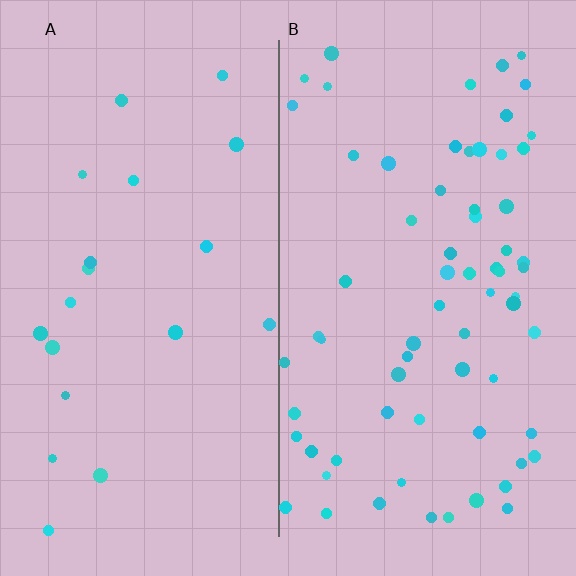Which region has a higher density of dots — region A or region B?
B (the right).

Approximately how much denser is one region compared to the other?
Approximately 3.5× — region B over region A.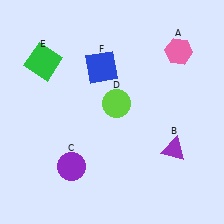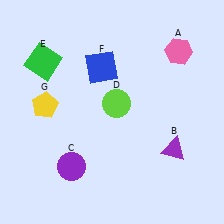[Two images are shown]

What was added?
A yellow pentagon (G) was added in Image 2.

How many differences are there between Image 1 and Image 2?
There is 1 difference between the two images.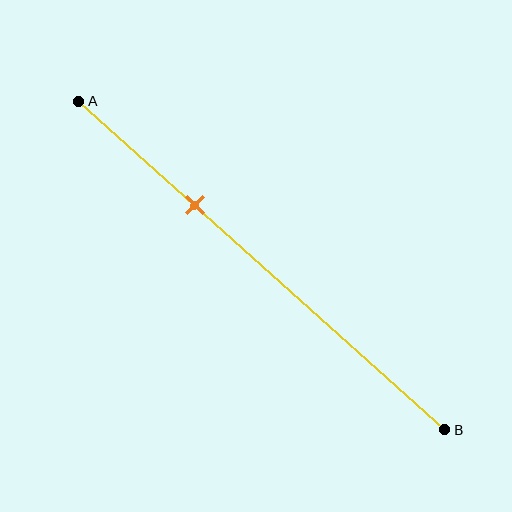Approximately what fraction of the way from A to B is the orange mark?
The orange mark is approximately 30% of the way from A to B.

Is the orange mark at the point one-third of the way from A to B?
Yes, the mark is approximately at the one-third point.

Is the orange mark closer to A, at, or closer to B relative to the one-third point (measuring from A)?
The orange mark is approximately at the one-third point of segment AB.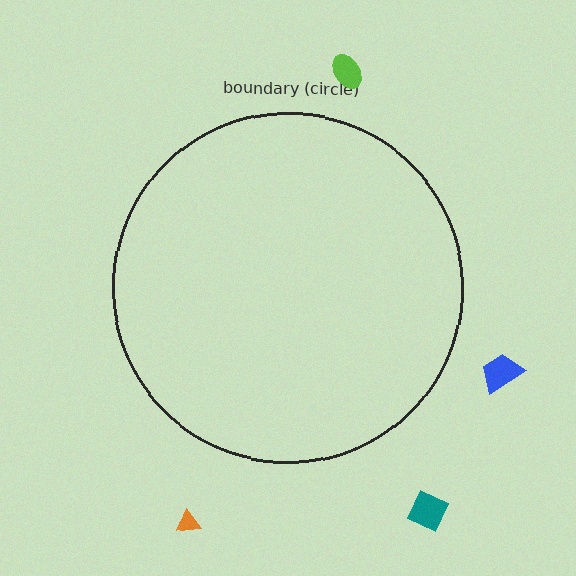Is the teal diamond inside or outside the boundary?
Outside.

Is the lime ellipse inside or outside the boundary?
Outside.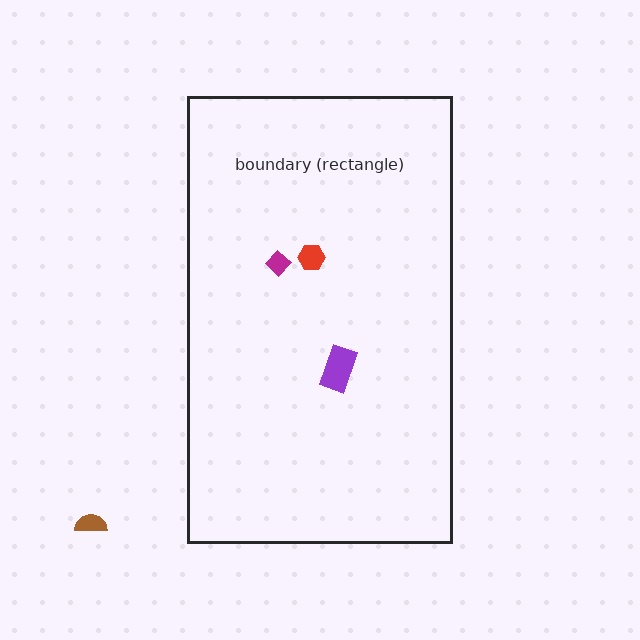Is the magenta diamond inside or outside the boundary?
Inside.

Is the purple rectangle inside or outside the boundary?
Inside.